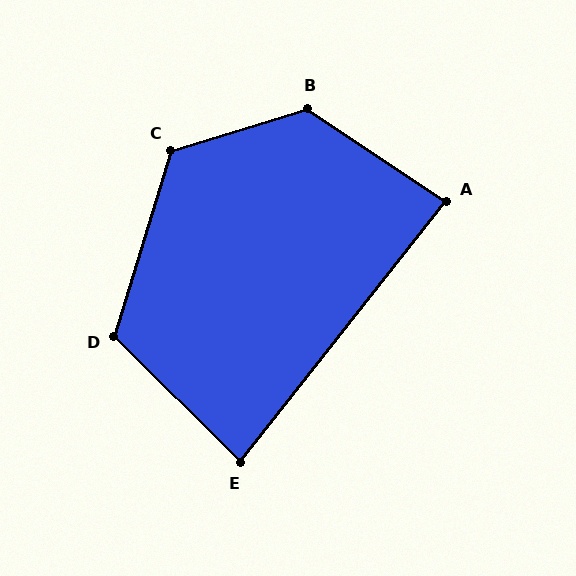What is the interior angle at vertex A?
Approximately 86 degrees (approximately right).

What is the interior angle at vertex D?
Approximately 118 degrees (obtuse).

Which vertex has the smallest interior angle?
E, at approximately 83 degrees.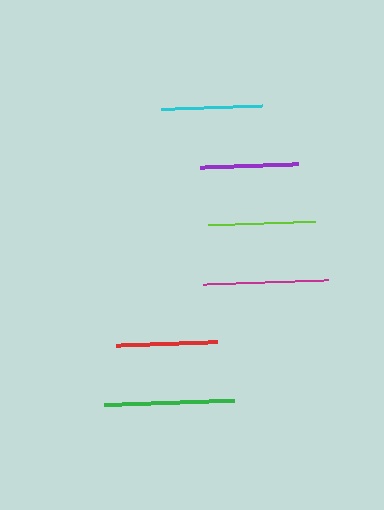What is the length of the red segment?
The red segment is approximately 101 pixels long.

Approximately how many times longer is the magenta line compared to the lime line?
The magenta line is approximately 1.2 times the length of the lime line.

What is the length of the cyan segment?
The cyan segment is approximately 101 pixels long.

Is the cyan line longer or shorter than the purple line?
The cyan line is longer than the purple line.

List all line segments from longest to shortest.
From longest to shortest: green, magenta, lime, red, cyan, purple.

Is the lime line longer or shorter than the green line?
The green line is longer than the lime line.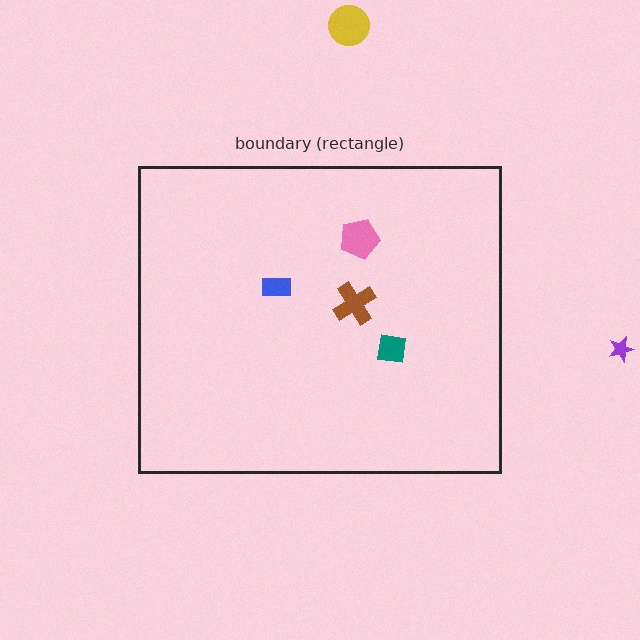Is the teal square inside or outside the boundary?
Inside.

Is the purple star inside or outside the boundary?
Outside.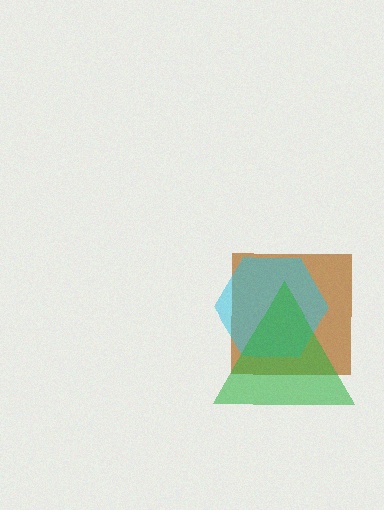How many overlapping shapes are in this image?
There are 3 overlapping shapes in the image.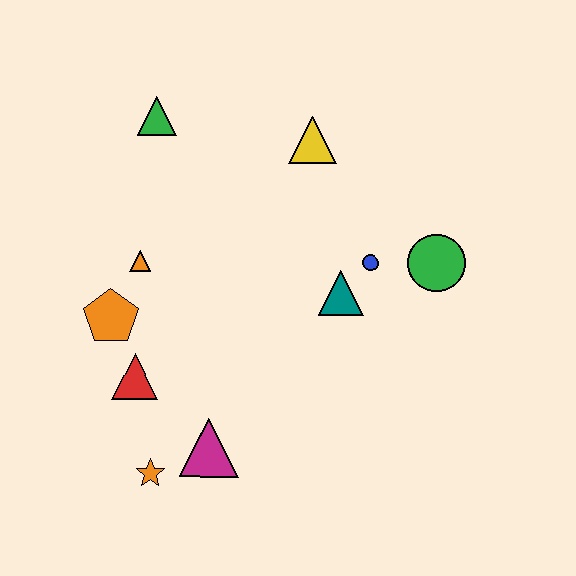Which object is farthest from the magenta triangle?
The green triangle is farthest from the magenta triangle.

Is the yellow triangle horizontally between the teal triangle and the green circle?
No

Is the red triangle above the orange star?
Yes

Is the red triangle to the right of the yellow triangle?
No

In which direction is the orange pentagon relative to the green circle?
The orange pentagon is to the left of the green circle.